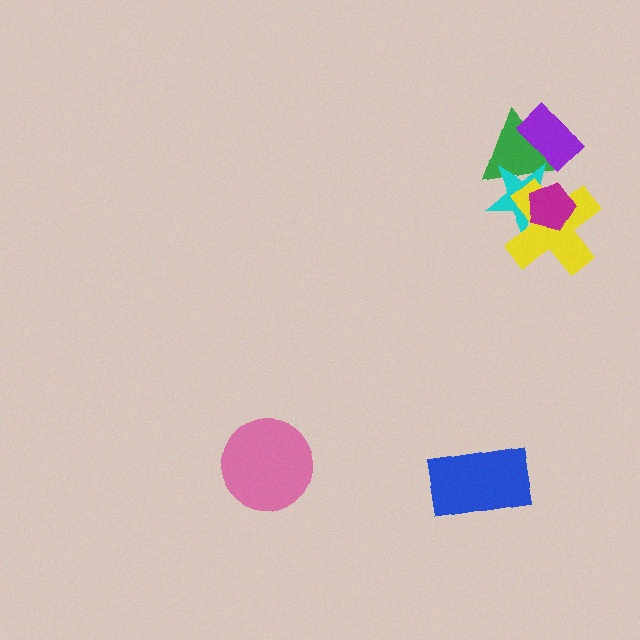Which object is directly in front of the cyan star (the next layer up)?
The yellow cross is directly in front of the cyan star.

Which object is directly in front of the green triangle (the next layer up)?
The purple rectangle is directly in front of the green triangle.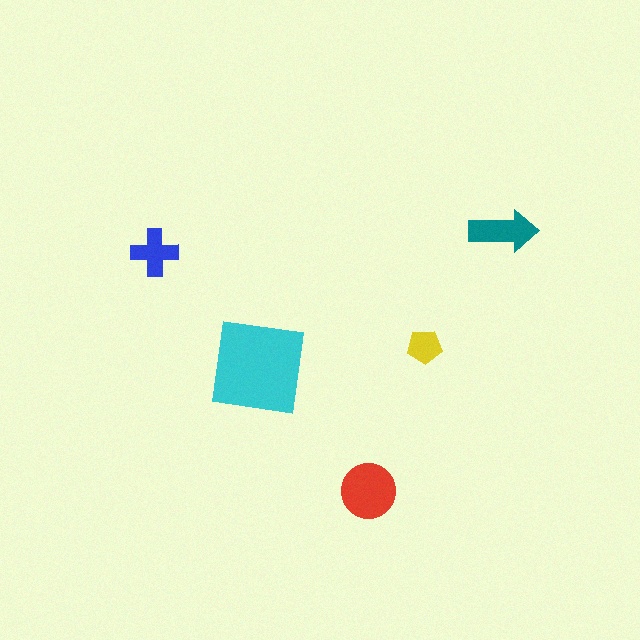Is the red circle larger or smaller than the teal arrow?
Larger.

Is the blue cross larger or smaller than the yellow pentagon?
Larger.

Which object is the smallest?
The yellow pentagon.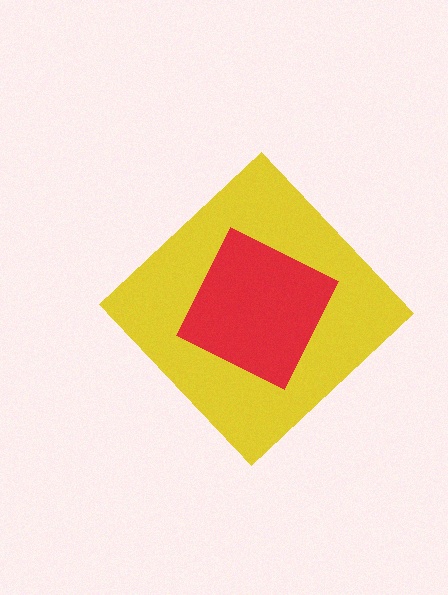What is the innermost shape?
The red square.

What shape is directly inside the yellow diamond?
The red square.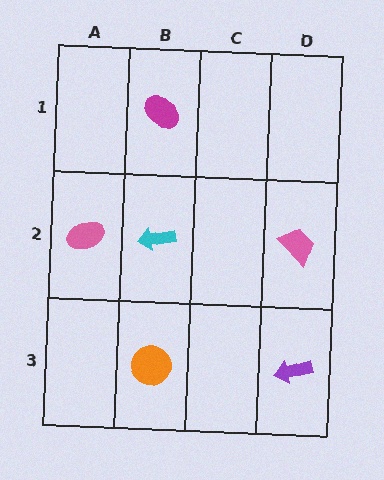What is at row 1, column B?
A magenta ellipse.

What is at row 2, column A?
A pink ellipse.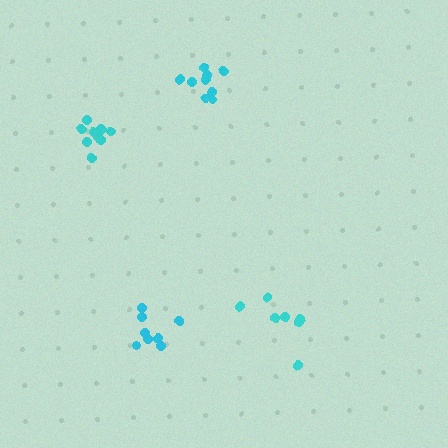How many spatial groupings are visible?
There are 4 spatial groupings.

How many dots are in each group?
Group 1: 7 dots, Group 2: 8 dots, Group 3: 9 dots, Group 4: 9 dots (33 total).